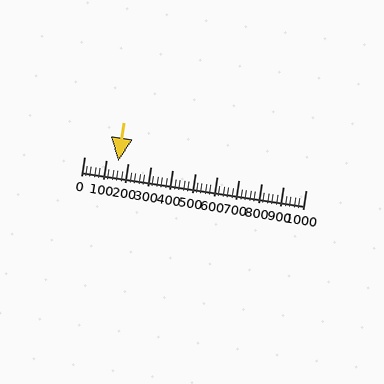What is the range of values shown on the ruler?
The ruler shows values from 0 to 1000.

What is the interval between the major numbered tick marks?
The major tick marks are spaced 100 units apart.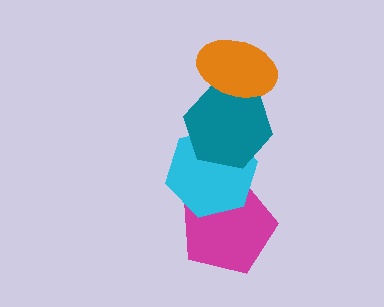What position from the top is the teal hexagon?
The teal hexagon is 2nd from the top.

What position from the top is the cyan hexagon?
The cyan hexagon is 3rd from the top.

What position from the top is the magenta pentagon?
The magenta pentagon is 4th from the top.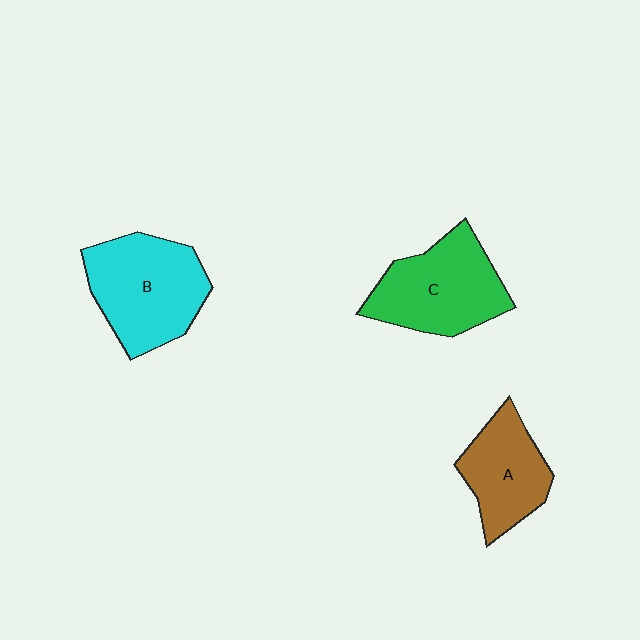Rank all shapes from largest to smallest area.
From largest to smallest: B (cyan), C (green), A (brown).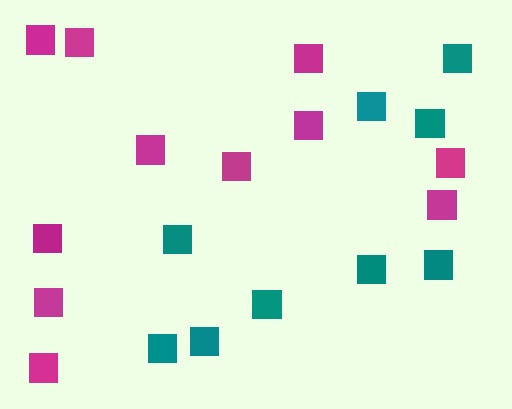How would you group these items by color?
There are 2 groups: one group of teal squares (9) and one group of magenta squares (11).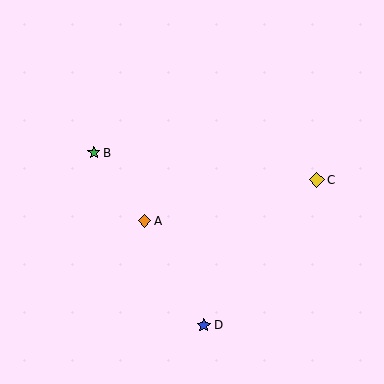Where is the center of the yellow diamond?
The center of the yellow diamond is at (317, 180).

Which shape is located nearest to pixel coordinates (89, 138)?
The green star (labeled B) at (94, 153) is nearest to that location.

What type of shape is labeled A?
Shape A is an orange diamond.